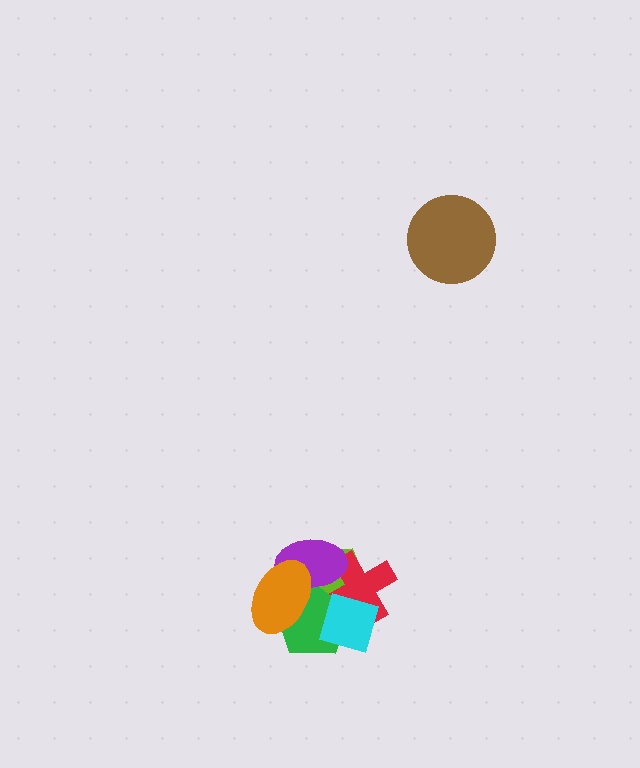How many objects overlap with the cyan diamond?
3 objects overlap with the cyan diamond.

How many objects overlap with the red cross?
4 objects overlap with the red cross.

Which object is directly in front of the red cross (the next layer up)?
The green pentagon is directly in front of the red cross.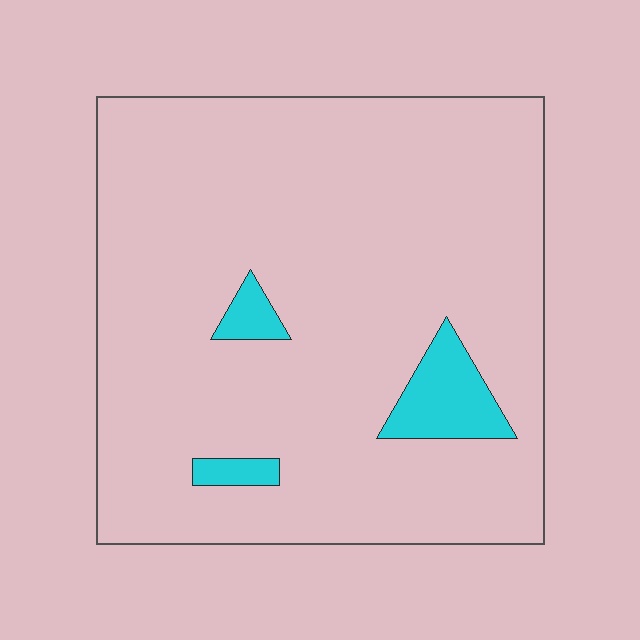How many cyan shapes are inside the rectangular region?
3.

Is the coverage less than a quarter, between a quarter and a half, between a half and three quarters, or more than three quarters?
Less than a quarter.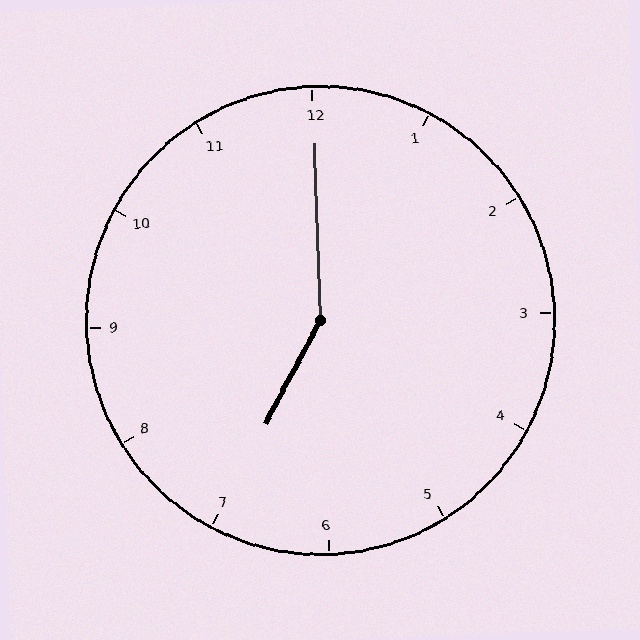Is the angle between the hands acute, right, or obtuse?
It is obtuse.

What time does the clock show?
7:00.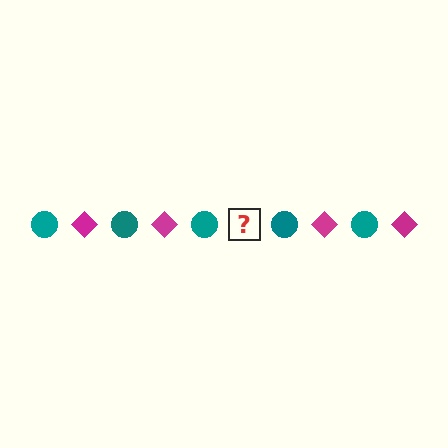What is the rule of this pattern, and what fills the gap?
The rule is that the pattern alternates between teal circle and magenta diamond. The gap should be filled with a magenta diamond.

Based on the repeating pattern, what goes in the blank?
The blank should be a magenta diamond.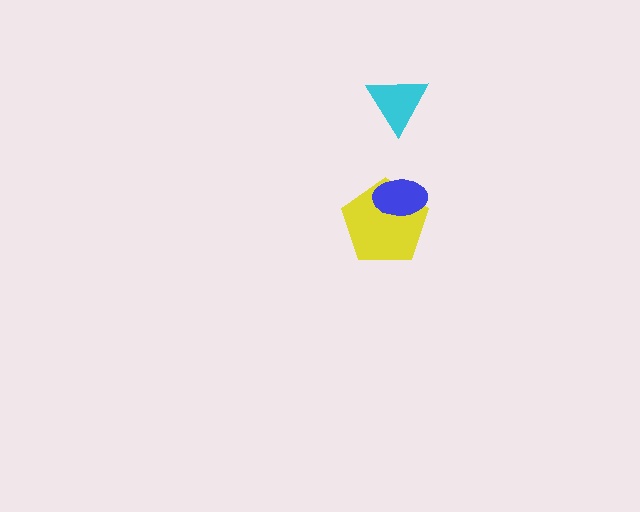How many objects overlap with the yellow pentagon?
1 object overlaps with the yellow pentagon.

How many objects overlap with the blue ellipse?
1 object overlaps with the blue ellipse.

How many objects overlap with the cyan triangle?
0 objects overlap with the cyan triangle.